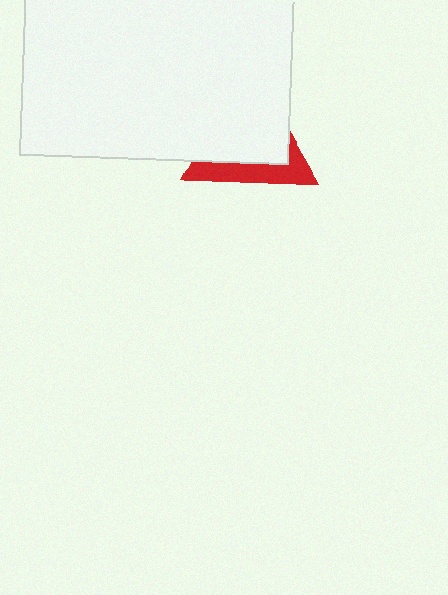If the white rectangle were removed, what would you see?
You would see the complete red triangle.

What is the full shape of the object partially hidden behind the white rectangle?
The partially hidden object is a red triangle.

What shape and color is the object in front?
The object in front is a white rectangle.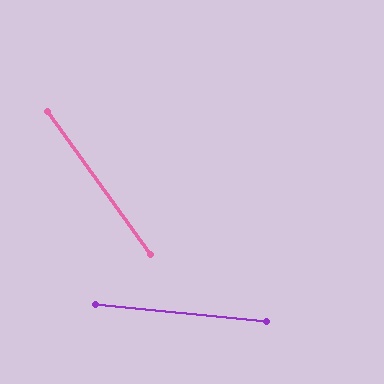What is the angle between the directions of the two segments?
Approximately 48 degrees.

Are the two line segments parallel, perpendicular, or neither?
Neither parallel nor perpendicular — they differ by about 48°.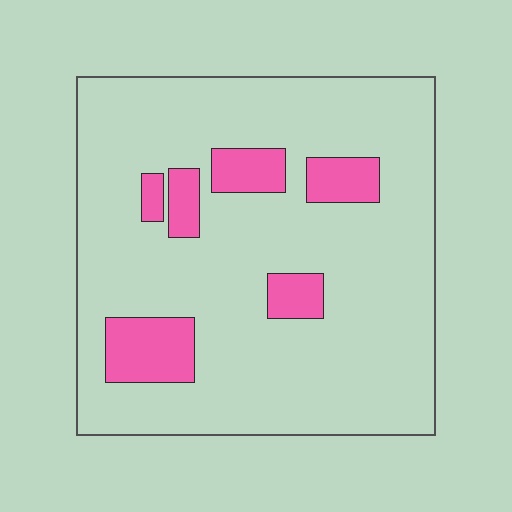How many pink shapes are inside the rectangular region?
6.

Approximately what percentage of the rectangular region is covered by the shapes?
Approximately 15%.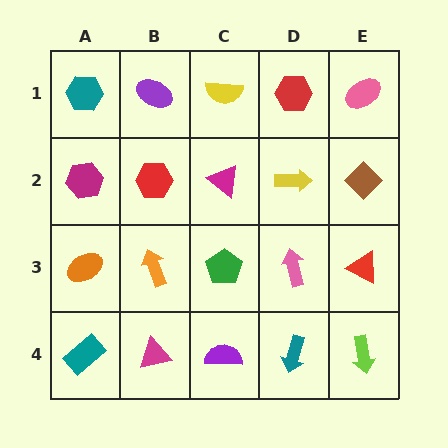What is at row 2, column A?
A magenta hexagon.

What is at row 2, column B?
A red hexagon.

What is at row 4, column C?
A purple semicircle.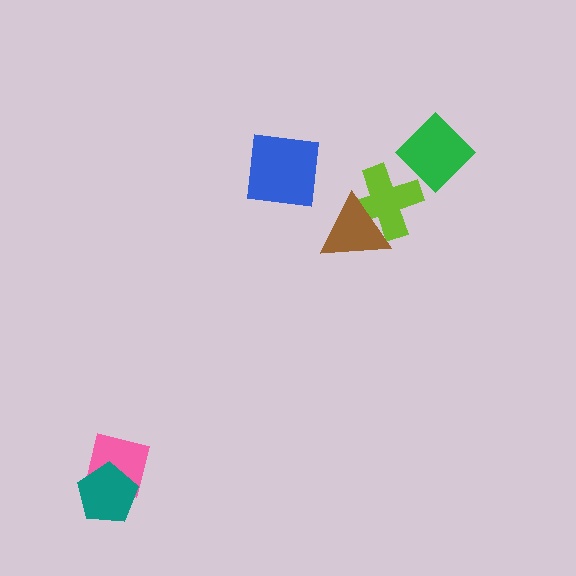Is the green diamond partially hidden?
No, no other shape covers it.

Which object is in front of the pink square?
The teal pentagon is in front of the pink square.